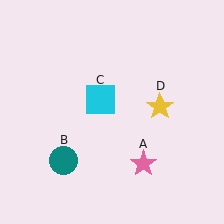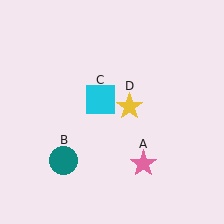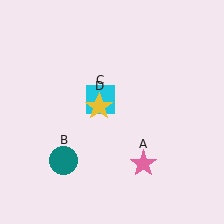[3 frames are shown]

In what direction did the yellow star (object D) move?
The yellow star (object D) moved left.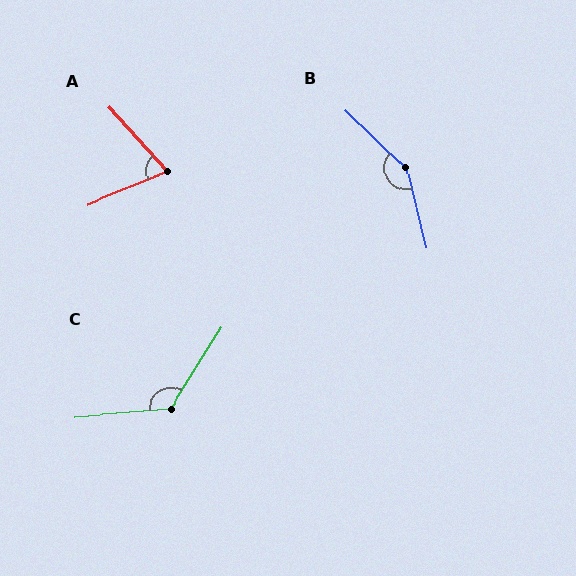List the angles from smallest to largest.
A (70°), C (127°), B (148°).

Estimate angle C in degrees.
Approximately 127 degrees.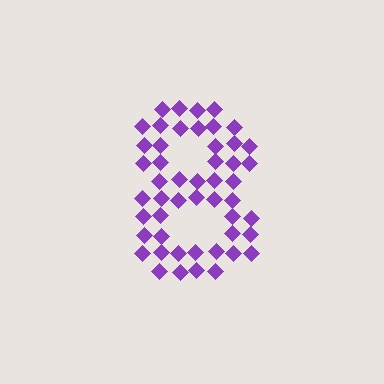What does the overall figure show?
The overall figure shows the digit 8.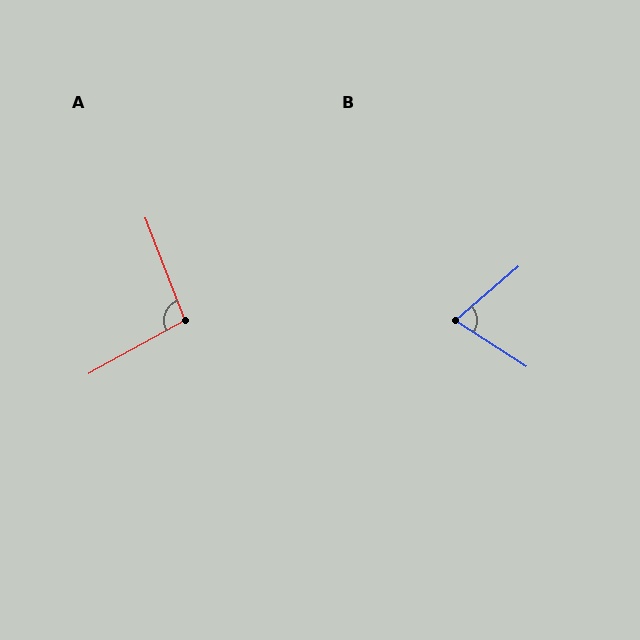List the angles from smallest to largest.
B (74°), A (98°).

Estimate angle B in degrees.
Approximately 74 degrees.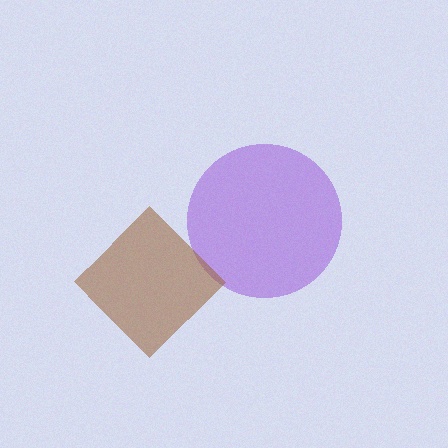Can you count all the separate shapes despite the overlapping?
Yes, there are 2 separate shapes.